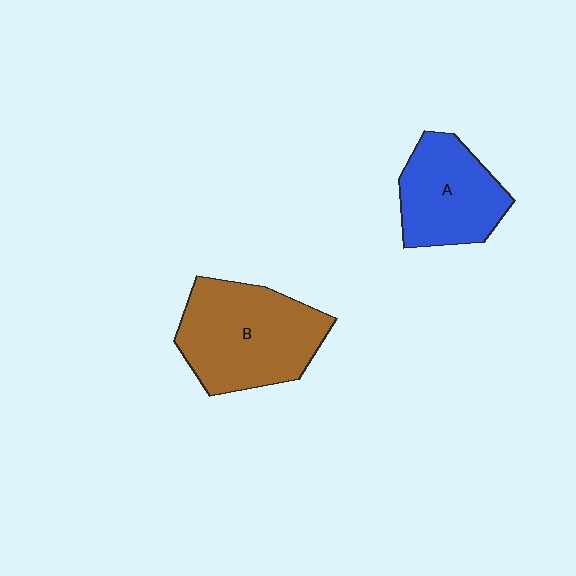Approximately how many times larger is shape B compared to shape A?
Approximately 1.4 times.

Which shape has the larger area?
Shape B (brown).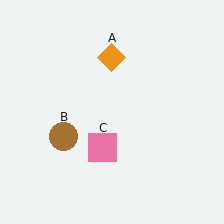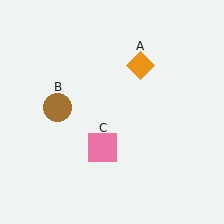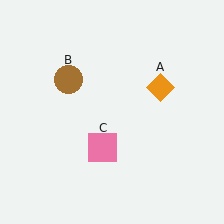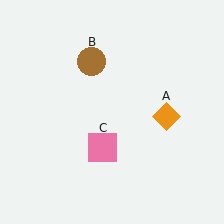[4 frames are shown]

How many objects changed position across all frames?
2 objects changed position: orange diamond (object A), brown circle (object B).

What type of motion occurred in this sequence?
The orange diamond (object A), brown circle (object B) rotated clockwise around the center of the scene.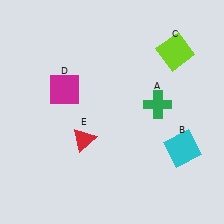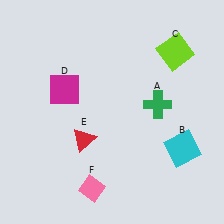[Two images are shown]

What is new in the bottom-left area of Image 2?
A pink diamond (F) was added in the bottom-left area of Image 2.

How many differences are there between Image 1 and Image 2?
There is 1 difference between the two images.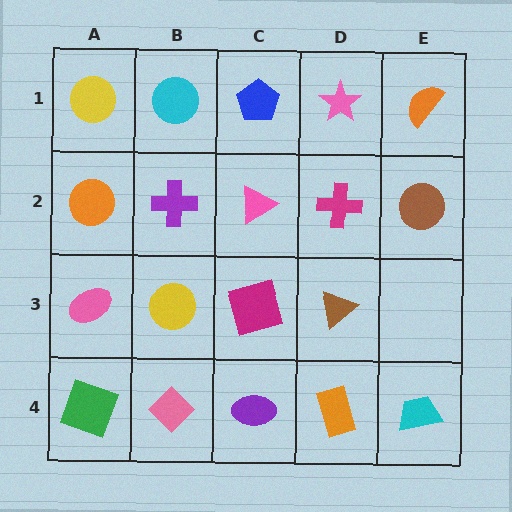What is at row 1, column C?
A blue pentagon.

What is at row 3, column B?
A yellow circle.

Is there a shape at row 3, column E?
No, that cell is empty.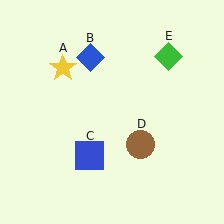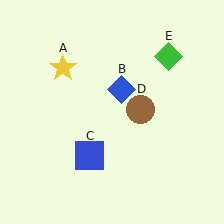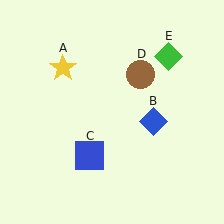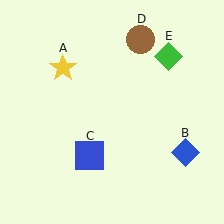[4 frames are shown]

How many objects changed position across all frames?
2 objects changed position: blue diamond (object B), brown circle (object D).